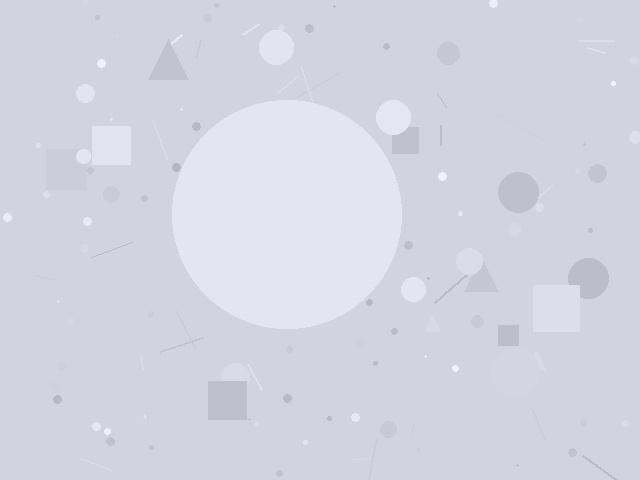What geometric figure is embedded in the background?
A circle is embedded in the background.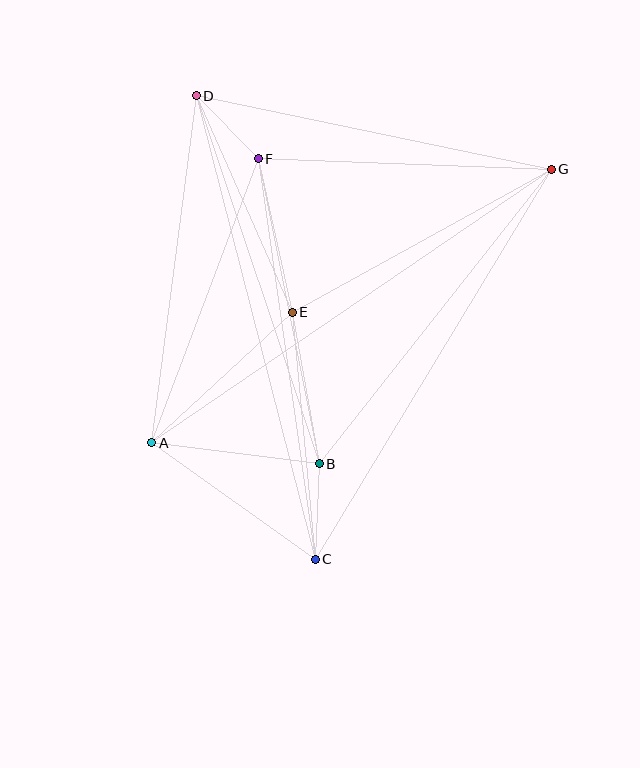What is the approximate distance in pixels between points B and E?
The distance between B and E is approximately 154 pixels.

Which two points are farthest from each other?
Points A and G are farthest from each other.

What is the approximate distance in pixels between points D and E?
The distance between D and E is approximately 237 pixels.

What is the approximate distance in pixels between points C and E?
The distance between C and E is approximately 248 pixels.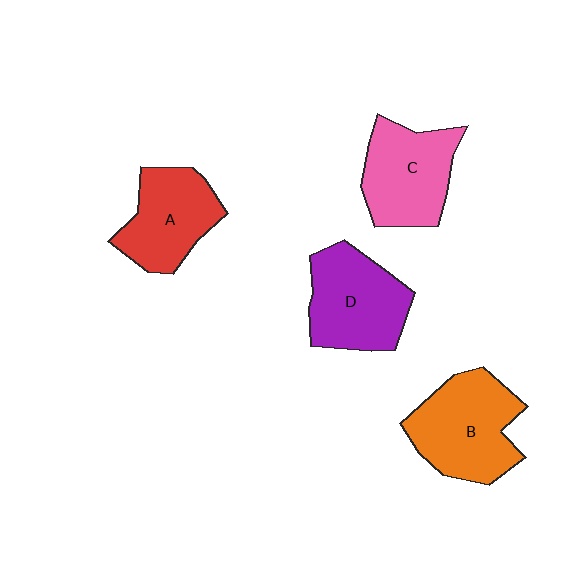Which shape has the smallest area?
Shape A (red).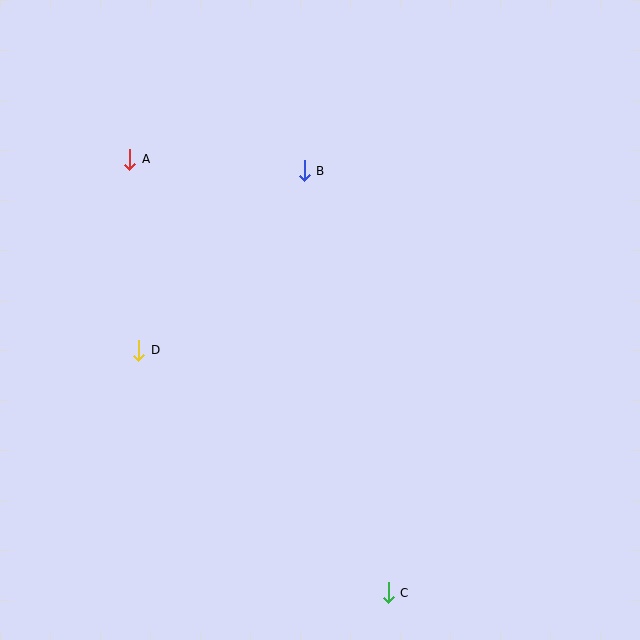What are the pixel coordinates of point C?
Point C is at (388, 593).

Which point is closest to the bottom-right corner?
Point C is closest to the bottom-right corner.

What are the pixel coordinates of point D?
Point D is at (139, 350).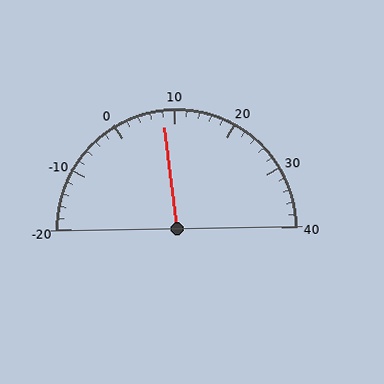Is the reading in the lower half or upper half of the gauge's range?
The reading is in the lower half of the range (-20 to 40).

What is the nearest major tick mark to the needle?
The nearest major tick mark is 10.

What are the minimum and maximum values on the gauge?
The gauge ranges from -20 to 40.